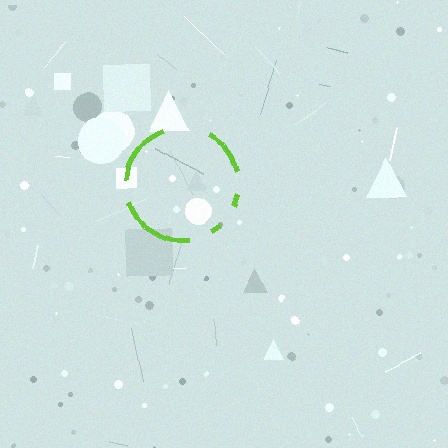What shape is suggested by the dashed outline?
The dashed outline suggests a circle.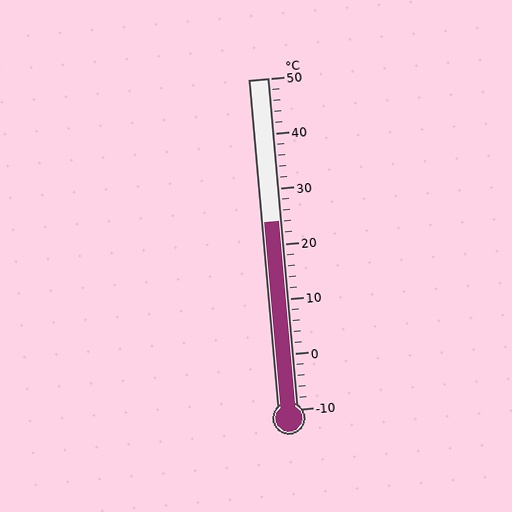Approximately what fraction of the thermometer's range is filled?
The thermometer is filled to approximately 55% of its range.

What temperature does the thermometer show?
The thermometer shows approximately 24°C.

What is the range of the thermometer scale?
The thermometer scale ranges from -10°C to 50°C.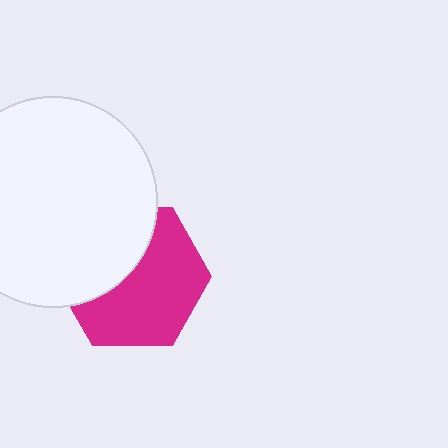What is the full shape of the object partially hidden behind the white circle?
The partially hidden object is a magenta hexagon.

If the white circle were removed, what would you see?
You would see the complete magenta hexagon.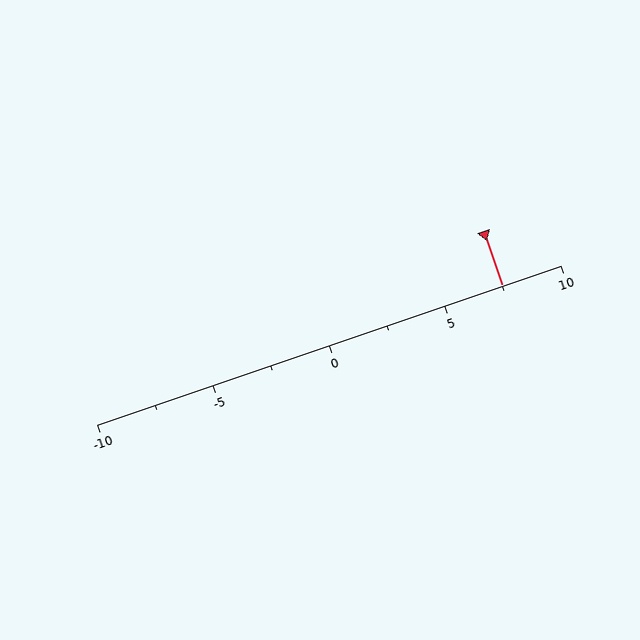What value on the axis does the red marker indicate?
The marker indicates approximately 7.5.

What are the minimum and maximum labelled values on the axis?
The axis runs from -10 to 10.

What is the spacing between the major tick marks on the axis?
The major ticks are spaced 5 apart.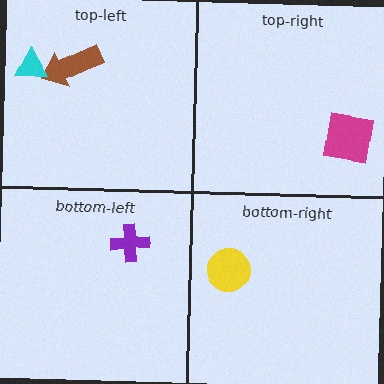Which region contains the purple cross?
The bottom-left region.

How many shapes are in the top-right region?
1.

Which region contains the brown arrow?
The top-left region.